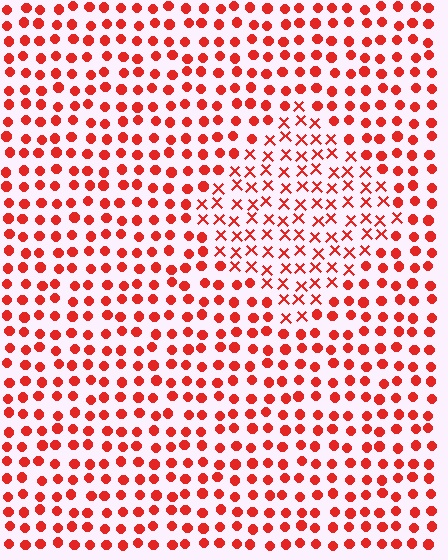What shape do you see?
I see a diamond.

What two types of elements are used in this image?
The image uses X marks inside the diamond region and circles outside it.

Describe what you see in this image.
The image is filled with small red elements arranged in a uniform grid. A diamond-shaped region contains X marks, while the surrounding area contains circles. The boundary is defined purely by the change in element shape.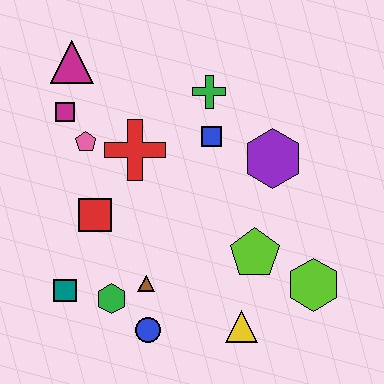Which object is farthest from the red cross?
The lime hexagon is farthest from the red cross.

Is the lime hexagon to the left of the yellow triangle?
No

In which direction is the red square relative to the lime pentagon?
The red square is to the left of the lime pentagon.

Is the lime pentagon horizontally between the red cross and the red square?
No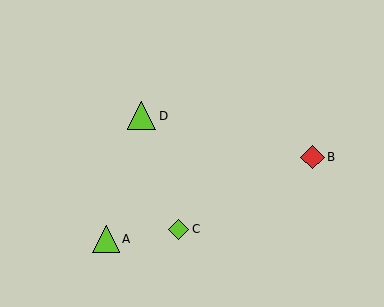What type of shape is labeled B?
Shape B is a red diamond.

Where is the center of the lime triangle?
The center of the lime triangle is at (142, 116).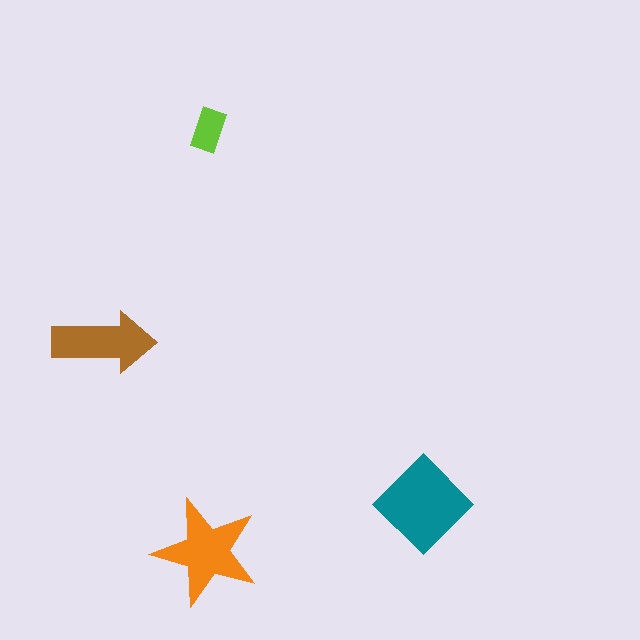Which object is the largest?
The teal diamond.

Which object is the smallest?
The lime rectangle.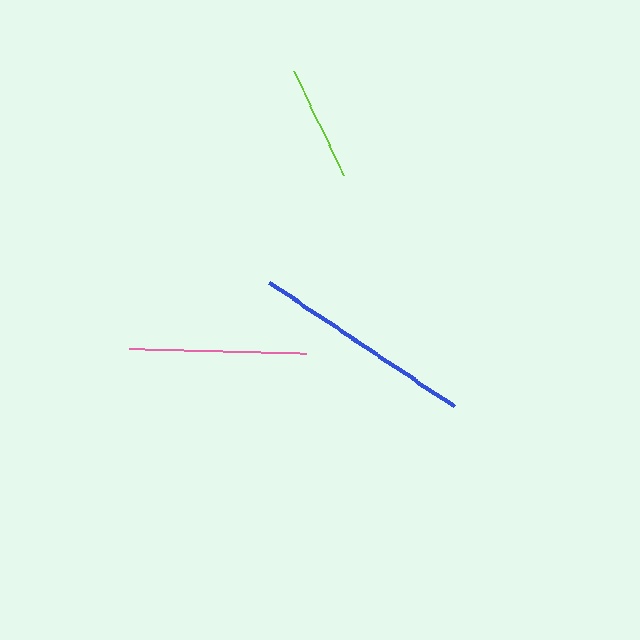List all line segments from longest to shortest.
From longest to shortest: blue, pink, lime.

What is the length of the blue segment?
The blue segment is approximately 223 pixels long.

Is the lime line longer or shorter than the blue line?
The blue line is longer than the lime line.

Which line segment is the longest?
The blue line is the longest at approximately 223 pixels.